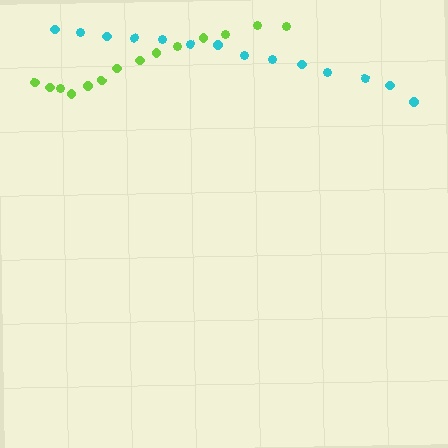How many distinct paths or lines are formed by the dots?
There are 2 distinct paths.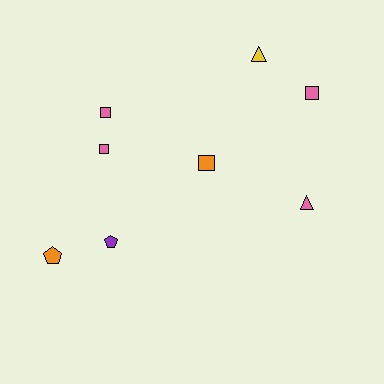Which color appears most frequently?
Pink, with 4 objects.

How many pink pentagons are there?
There are no pink pentagons.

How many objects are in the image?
There are 8 objects.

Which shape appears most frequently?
Square, with 4 objects.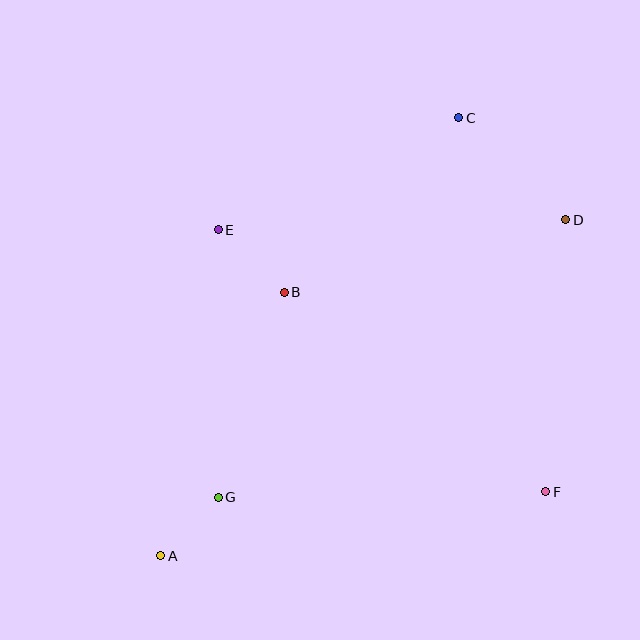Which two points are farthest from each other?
Points A and C are farthest from each other.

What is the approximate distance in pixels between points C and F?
The distance between C and F is approximately 384 pixels.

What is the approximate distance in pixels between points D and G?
The distance between D and G is approximately 445 pixels.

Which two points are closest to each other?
Points A and G are closest to each other.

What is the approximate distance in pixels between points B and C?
The distance between B and C is approximately 247 pixels.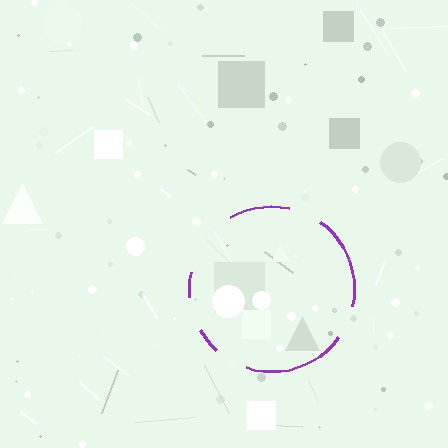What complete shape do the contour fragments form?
The contour fragments form a circle.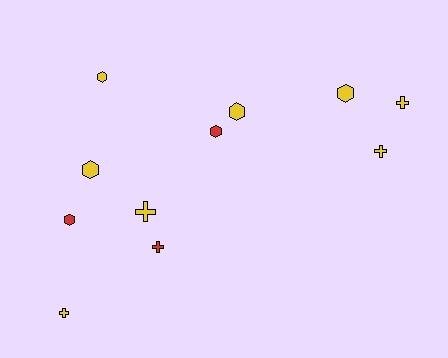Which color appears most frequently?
Yellow, with 8 objects.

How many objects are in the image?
There are 11 objects.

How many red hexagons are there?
There are 2 red hexagons.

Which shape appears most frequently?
Hexagon, with 6 objects.